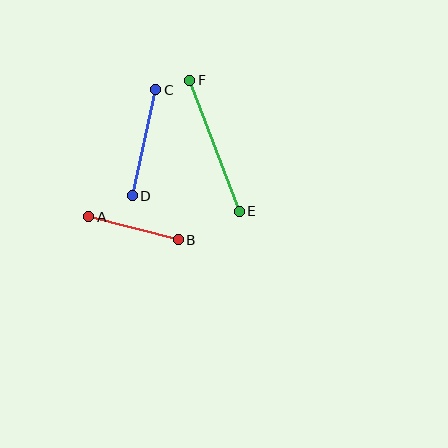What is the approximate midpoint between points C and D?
The midpoint is at approximately (144, 143) pixels.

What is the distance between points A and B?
The distance is approximately 93 pixels.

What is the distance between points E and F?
The distance is approximately 140 pixels.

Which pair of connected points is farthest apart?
Points E and F are farthest apart.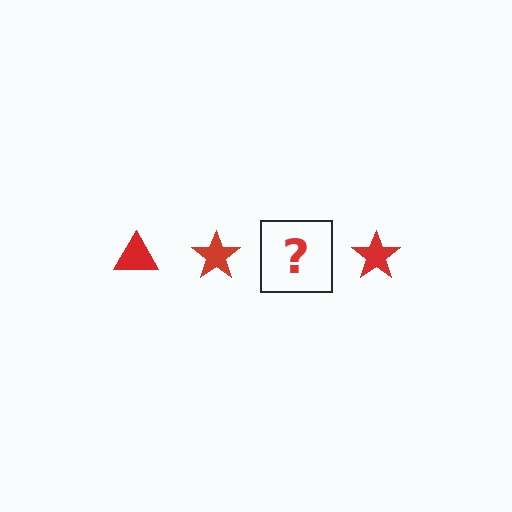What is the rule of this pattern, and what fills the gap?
The rule is that the pattern cycles through triangle, star shapes in red. The gap should be filled with a red triangle.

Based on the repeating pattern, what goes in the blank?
The blank should be a red triangle.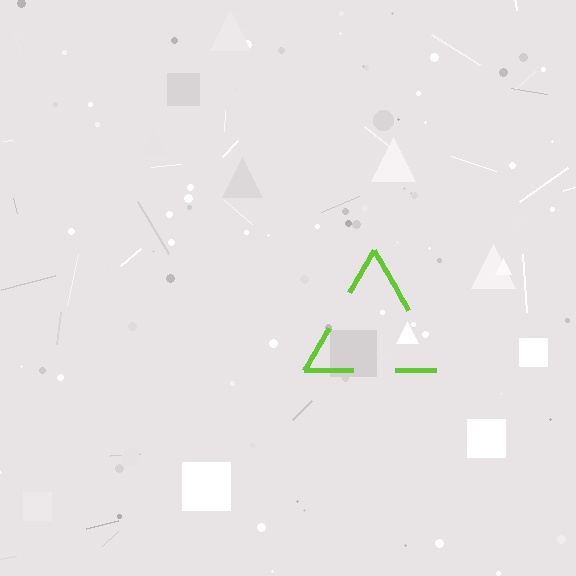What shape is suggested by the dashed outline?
The dashed outline suggests a triangle.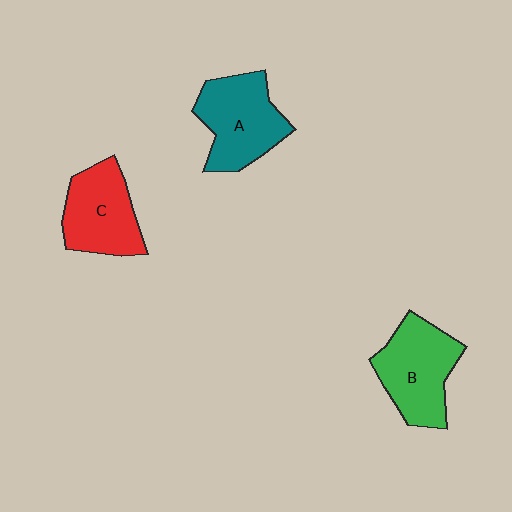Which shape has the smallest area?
Shape C (red).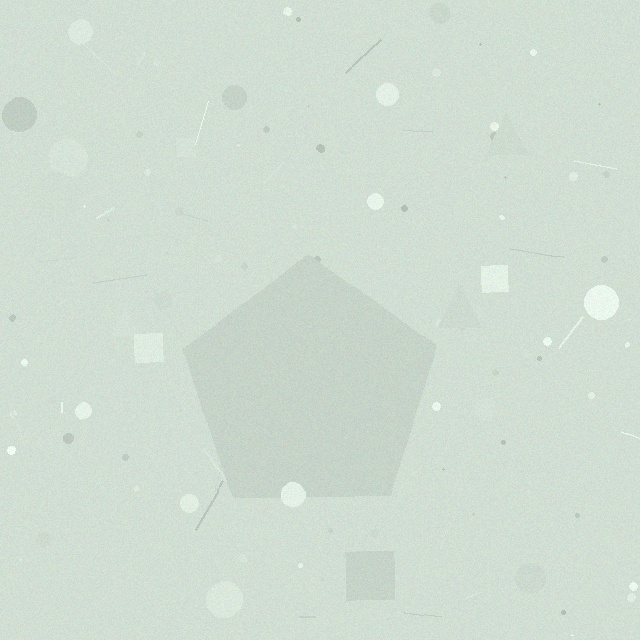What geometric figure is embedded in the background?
A pentagon is embedded in the background.